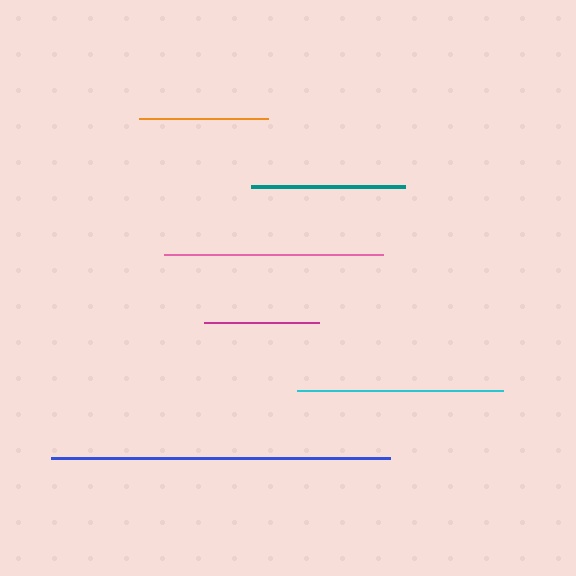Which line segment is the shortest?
The magenta line is the shortest at approximately 115 pixels.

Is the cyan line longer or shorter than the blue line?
The blue line is longer than the cyan line.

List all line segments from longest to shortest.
From longest to shortest: blue, pink, cyan, teal, orange, magenta.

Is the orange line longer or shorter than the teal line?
The teal line is longer than the orange line.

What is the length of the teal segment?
The teal segment is approximately 155 pixels long.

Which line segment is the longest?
The blue line is the longest at approximately 339 pixels.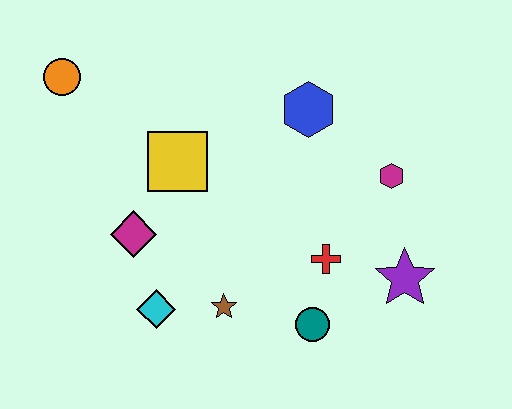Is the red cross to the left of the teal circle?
No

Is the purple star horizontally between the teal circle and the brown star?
No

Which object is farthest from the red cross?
The orange circle is farthest from the red cross.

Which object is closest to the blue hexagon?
The magenta hexagon is closest to the blue hexagon.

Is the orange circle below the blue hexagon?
No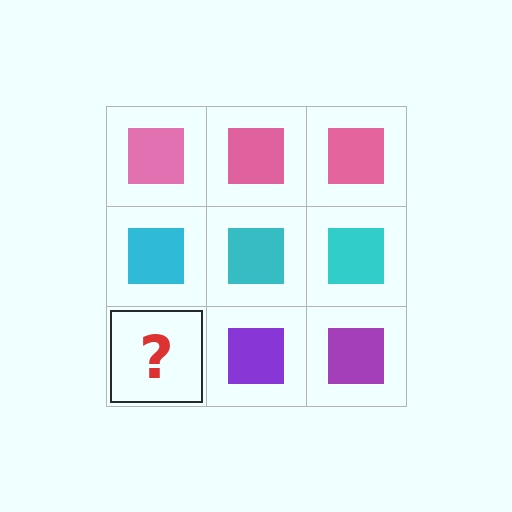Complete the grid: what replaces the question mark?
The question mark should be replaced with a purple square.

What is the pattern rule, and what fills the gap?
The rule is that each row has a consistent color. The gap should be filled with a purple square.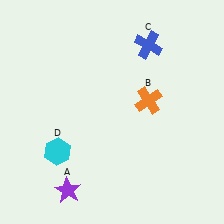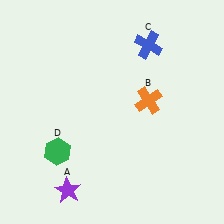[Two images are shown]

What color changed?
The hexagon (D) changed from cyan in Image 1 to green in Image 2.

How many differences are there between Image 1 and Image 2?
There is 1 difference between the two images.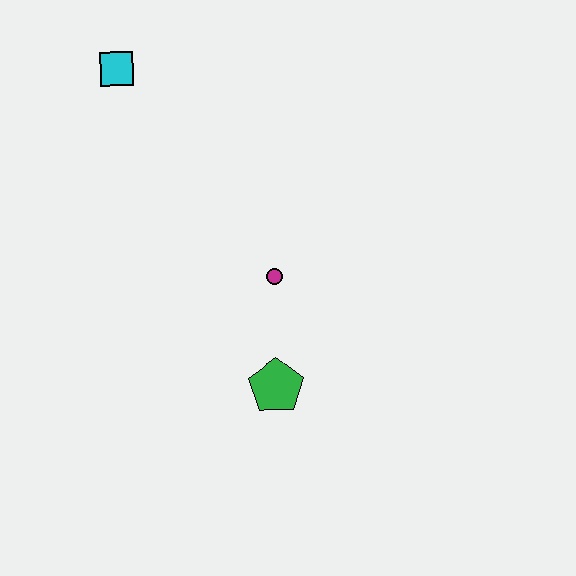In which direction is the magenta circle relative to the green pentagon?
The magenta circle is above the green pentagon.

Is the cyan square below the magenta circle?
No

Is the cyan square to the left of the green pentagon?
Yes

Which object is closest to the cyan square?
The magenta circle is closest to the cyan square.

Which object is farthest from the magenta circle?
The cyan square is farthest from the magenta circle.